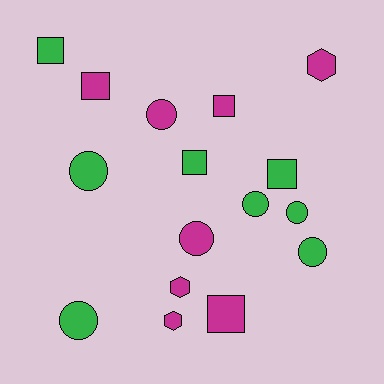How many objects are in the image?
There are 16 objects.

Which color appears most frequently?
Green, with 8 objects.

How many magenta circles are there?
There are 2 magenta circles.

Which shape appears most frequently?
Circle, with 7 objects.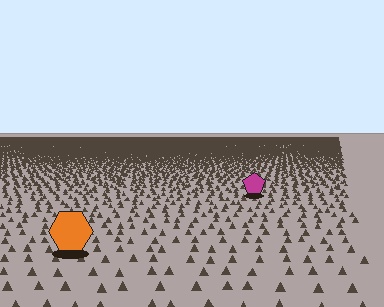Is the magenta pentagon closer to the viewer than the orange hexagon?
No. The orange hexagon is closer — you can tell from the texture gradient: the ground texture is coarser near it.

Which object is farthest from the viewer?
The magenta pentagon is farthest from the viewer. It appears smaller and the ground texture around it is denser.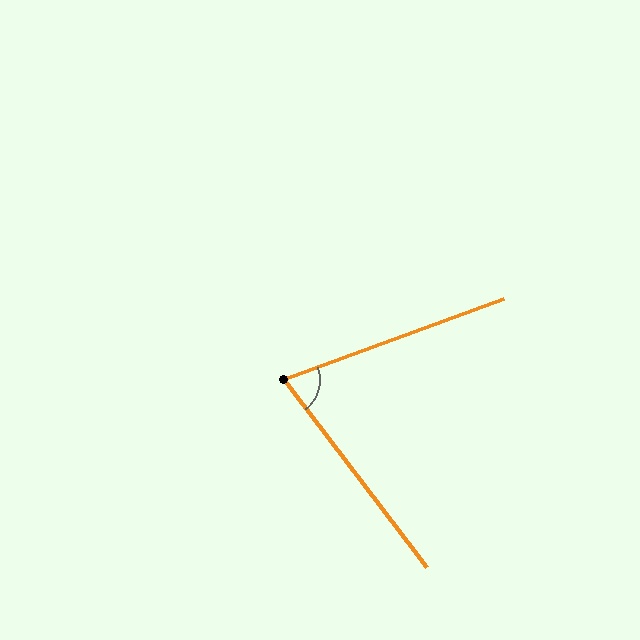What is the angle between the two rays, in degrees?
Approximately 73 degrees.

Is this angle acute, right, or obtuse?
It is acute.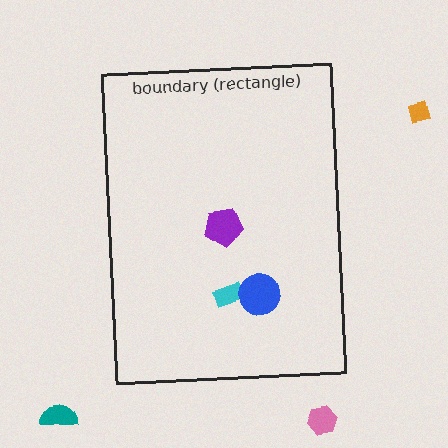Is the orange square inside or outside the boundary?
Outside.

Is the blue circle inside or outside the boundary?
Inside.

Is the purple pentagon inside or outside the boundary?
Inside.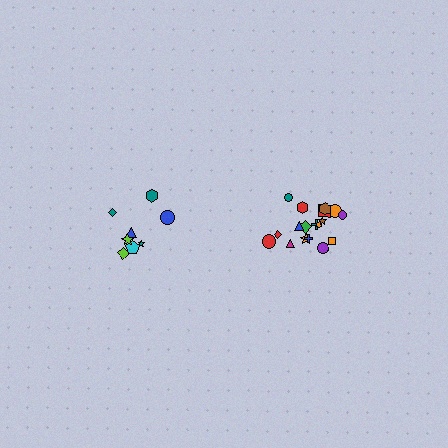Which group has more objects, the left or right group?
The right group.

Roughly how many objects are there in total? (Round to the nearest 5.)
Roughly 25 objects in total.